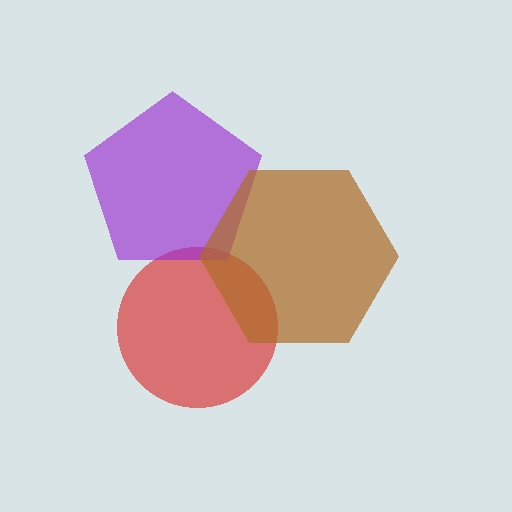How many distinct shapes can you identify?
There are 3 distinct shapes: a red circle, a purple pentagon, a brown hexagon.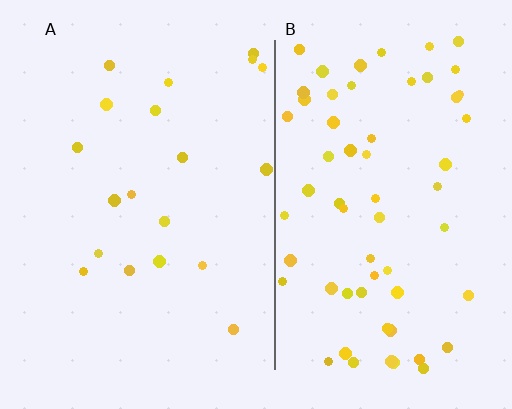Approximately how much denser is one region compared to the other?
Approximately 3.2× — region B over region A.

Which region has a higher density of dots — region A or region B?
B (the right).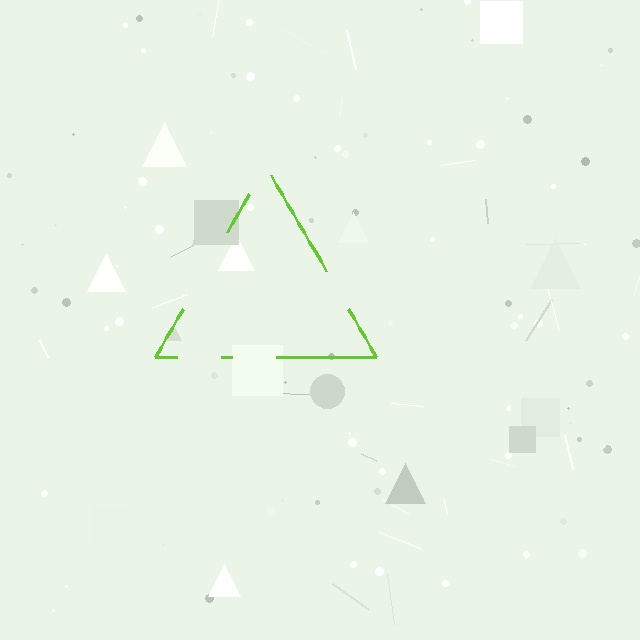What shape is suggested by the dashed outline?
The dashed outline suggests a triangle.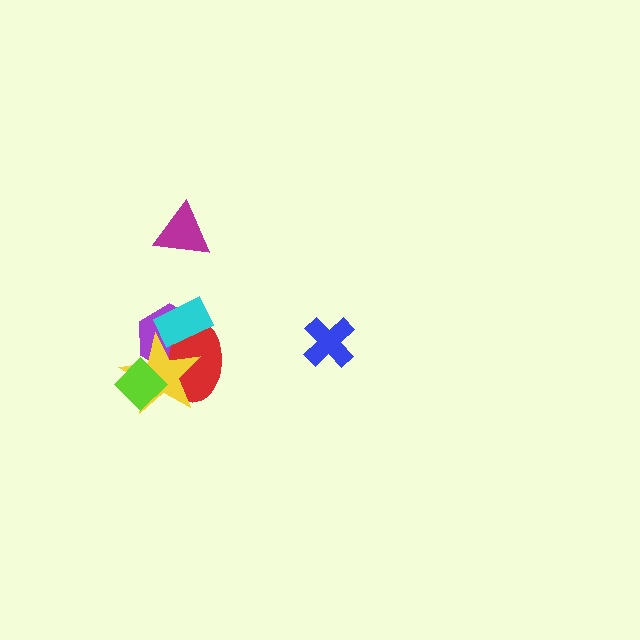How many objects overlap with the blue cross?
0 objects overlap with the blue cross.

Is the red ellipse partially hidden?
Yes, it is partially covered by another shape.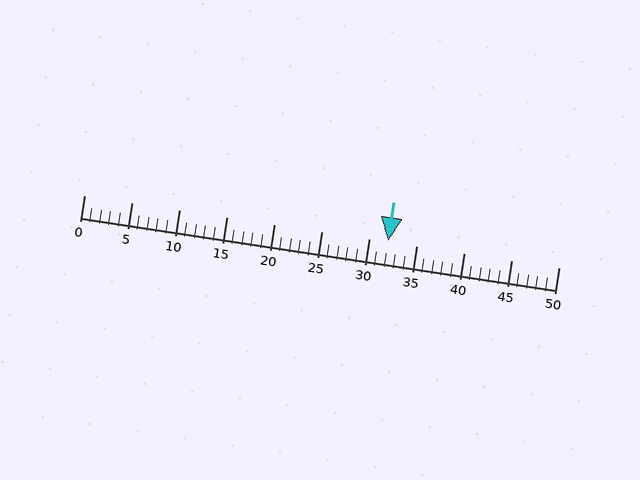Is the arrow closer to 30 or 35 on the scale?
The arrow is closer to 30.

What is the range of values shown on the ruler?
The ruler shows values from 0 to 50.